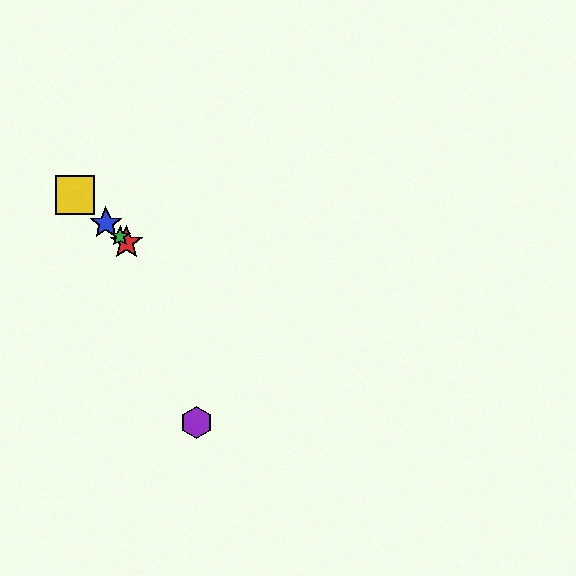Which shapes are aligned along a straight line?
The red star, the blue star, the green star, the yellow square are aligned along a straight line.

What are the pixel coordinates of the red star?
The red star is at (126, 242).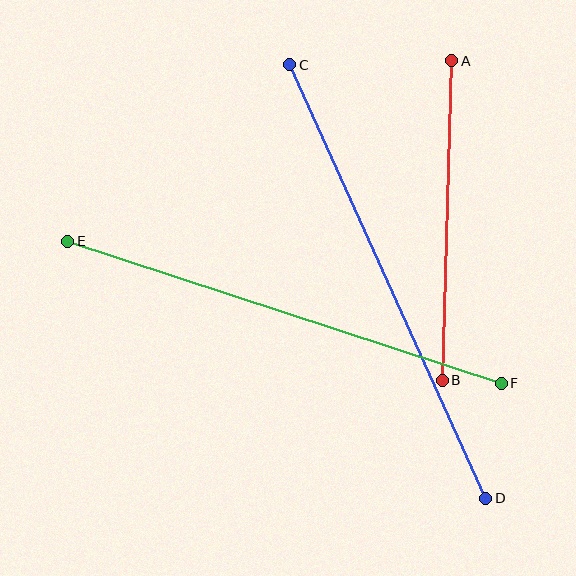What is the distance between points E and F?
The distance is approximately 456 pixels.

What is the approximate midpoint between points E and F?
The midpoint is at approximately (284, 312) pixels.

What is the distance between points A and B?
The distance is approximately 319 pixels.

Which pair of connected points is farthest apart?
Points C and D are farthest apart.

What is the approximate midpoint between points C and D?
The midpoint is at approximately (388, 281) pixels.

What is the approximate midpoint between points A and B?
The midpoint is at approximately (447, 220) pixels.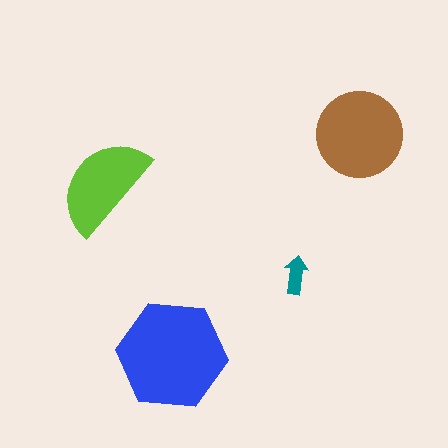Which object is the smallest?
The teal arrow.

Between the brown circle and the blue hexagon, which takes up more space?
The blue hexagon.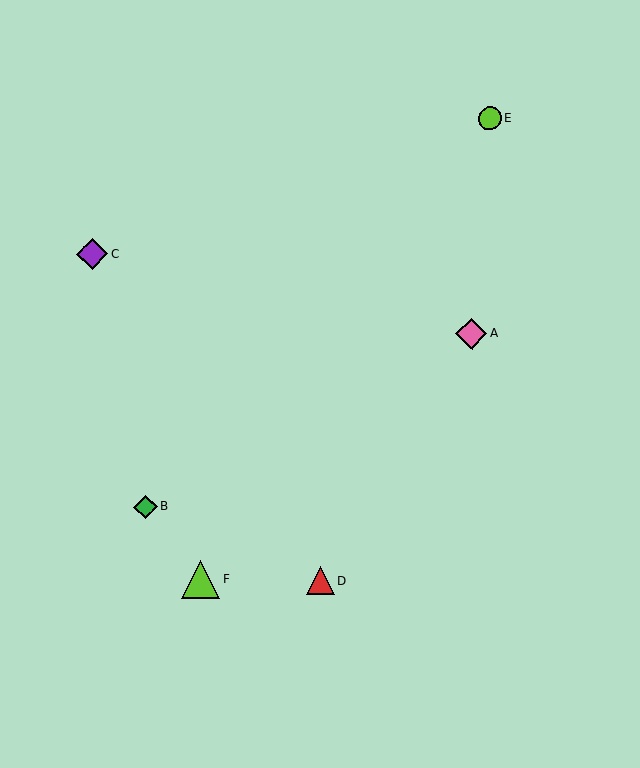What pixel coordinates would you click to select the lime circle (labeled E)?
Click at (490, 119) to select the lime circle E.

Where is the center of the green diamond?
The center of the green diamond is at (145, 507).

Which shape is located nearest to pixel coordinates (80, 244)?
The purple diamond (labeled C) at (92, 254) is nearest to that location.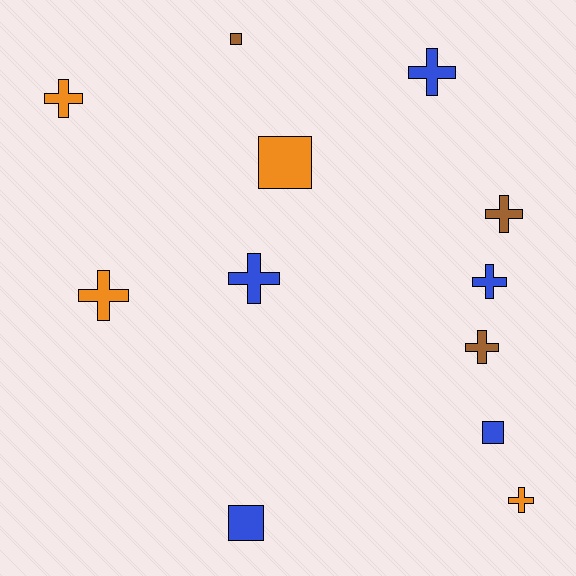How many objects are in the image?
There are 12 objects.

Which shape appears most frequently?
Cross, with 8 objects.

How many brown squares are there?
There is 1 brown square.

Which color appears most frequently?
Blue, with 5 objects.